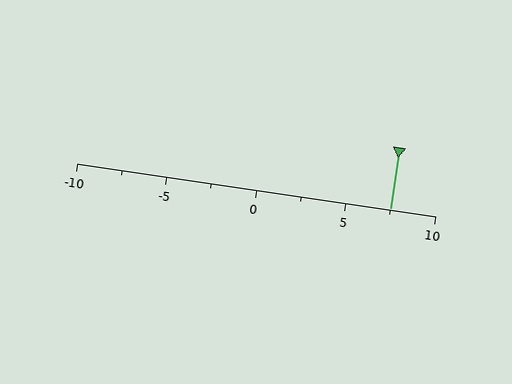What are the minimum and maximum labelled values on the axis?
The axis runs from -10 to 10.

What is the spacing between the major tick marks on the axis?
The major ticks are spaced 5 apart.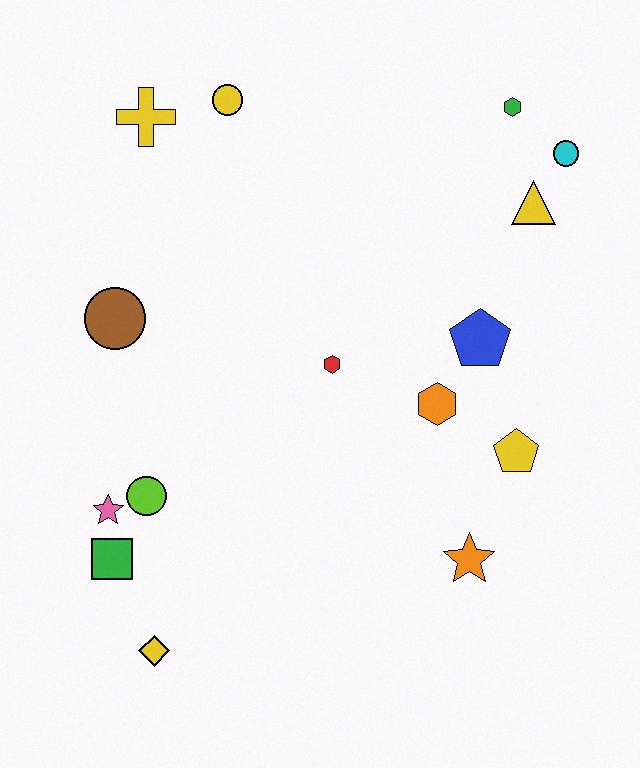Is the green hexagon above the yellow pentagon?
Yes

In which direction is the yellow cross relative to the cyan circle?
The yellow cross is to the left of the cyan circle.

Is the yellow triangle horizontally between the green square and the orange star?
No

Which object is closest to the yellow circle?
The yellow cross is closest to the yellow circle.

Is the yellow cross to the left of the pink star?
No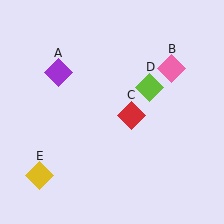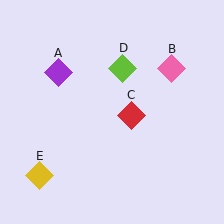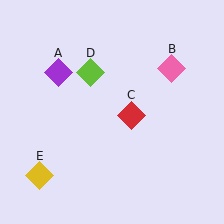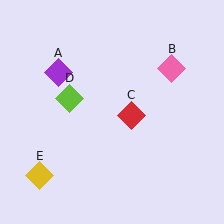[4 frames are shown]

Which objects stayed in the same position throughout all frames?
Purple diamond (object A) and pink diamond (object B) and red diamond (object C) and yellow diamond (object E) remained stationary.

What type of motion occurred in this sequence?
The lime diamond (object D) rotated counterclockwise around the center of the scene.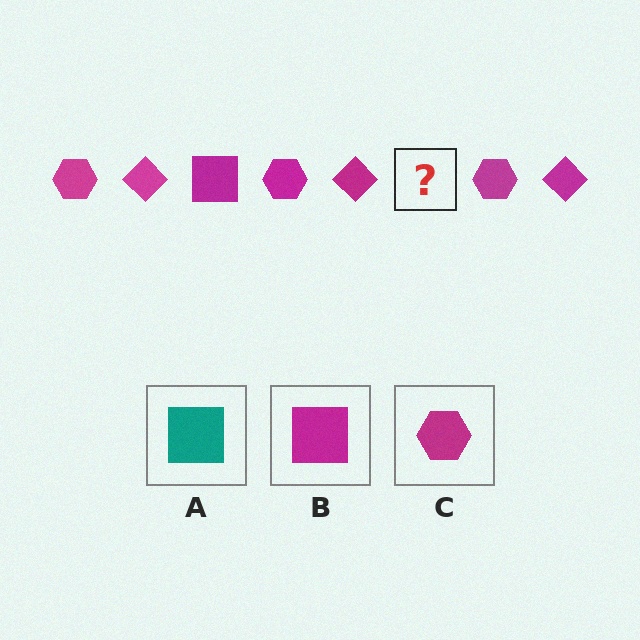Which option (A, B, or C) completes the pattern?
B.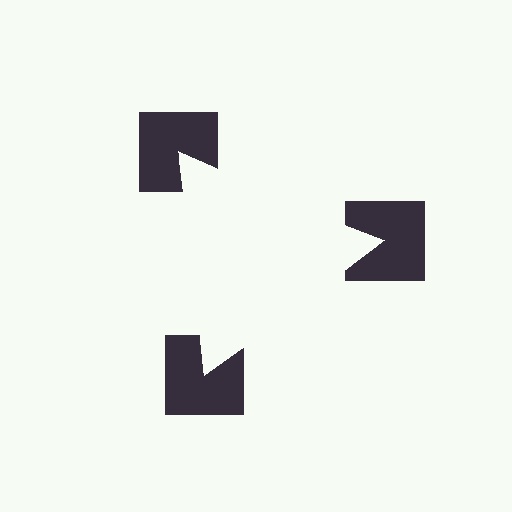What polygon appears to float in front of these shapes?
An illusory triangle — its edges are inferred from the aligned wedge cuts in the notched squares, not physically drawn.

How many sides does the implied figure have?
3 sides.